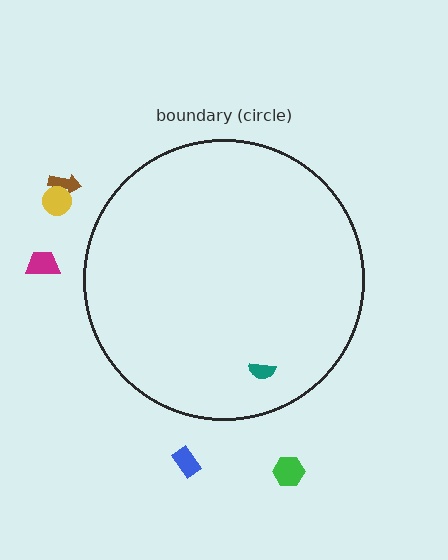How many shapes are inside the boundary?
1 inside, 5 outside.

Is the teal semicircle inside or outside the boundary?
Inside.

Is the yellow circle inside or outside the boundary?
Outside.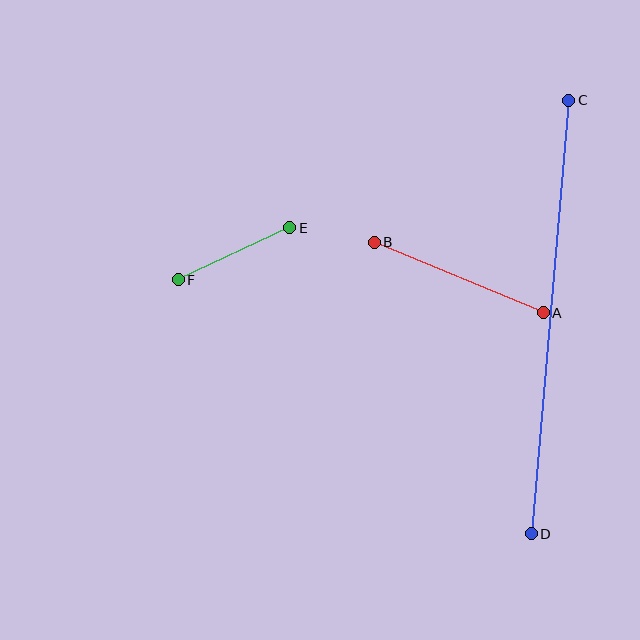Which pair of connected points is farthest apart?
Points C and D are farthest apart.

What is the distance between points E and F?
The distance is approximately 123 pixels.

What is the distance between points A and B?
The distance is approximately 183 pixels.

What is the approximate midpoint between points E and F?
The midpoint is at approximately (234, 254) pixels.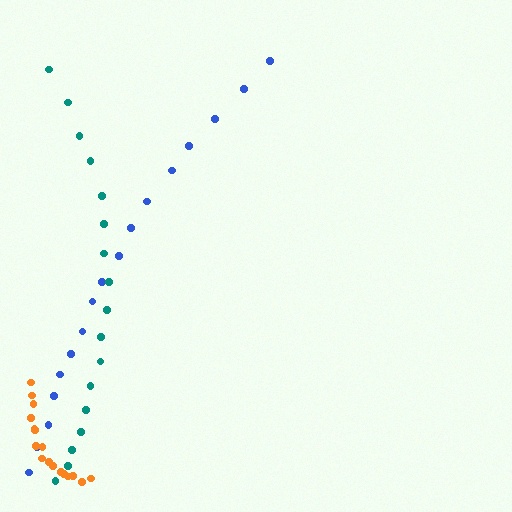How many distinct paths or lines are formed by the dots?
There are 3 distinct paths.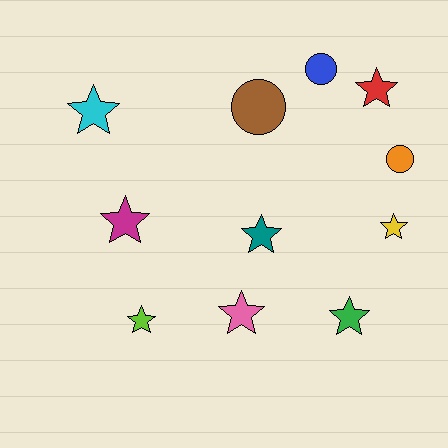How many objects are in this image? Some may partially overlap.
There are 11 objects.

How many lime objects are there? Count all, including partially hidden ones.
There is 1 lime object.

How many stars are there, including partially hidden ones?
There are 8 stars.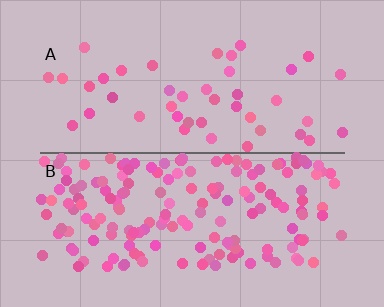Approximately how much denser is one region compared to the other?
Approximately 3.8× — region B over region A.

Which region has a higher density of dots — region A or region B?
B (the bottom).